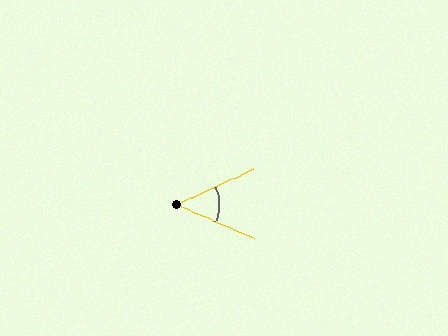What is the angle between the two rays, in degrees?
Approximately 48 degrees.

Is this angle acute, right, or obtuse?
It is acute.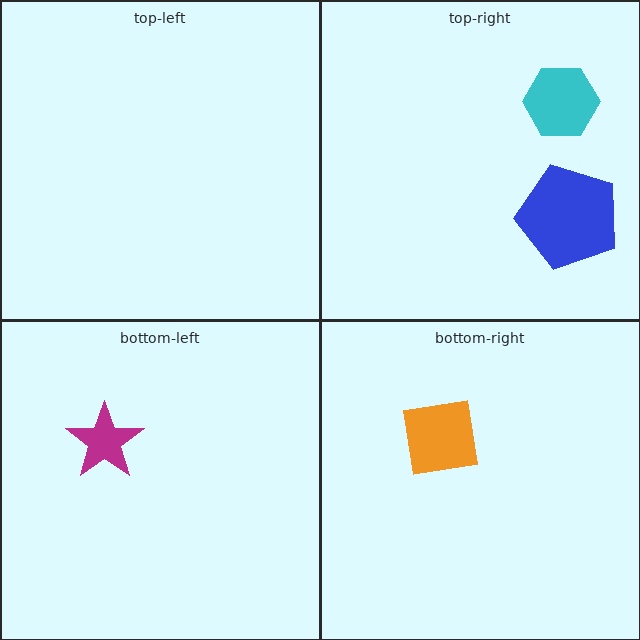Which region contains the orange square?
The bottom-right region.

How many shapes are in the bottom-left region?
1.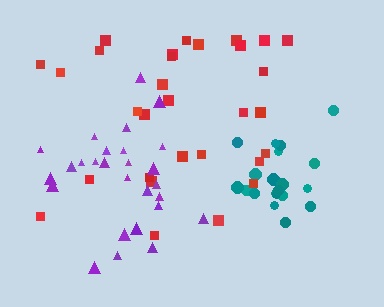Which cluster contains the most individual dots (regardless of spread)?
Red (30).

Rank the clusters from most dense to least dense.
teal, purple, red.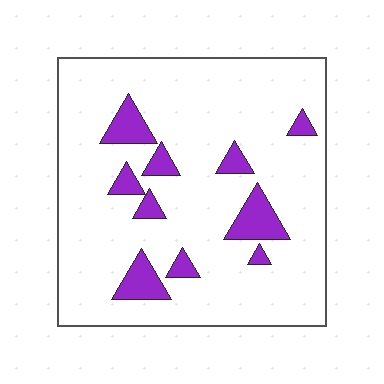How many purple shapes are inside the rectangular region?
10.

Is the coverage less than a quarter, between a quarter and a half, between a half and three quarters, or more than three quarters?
Less than a quarter.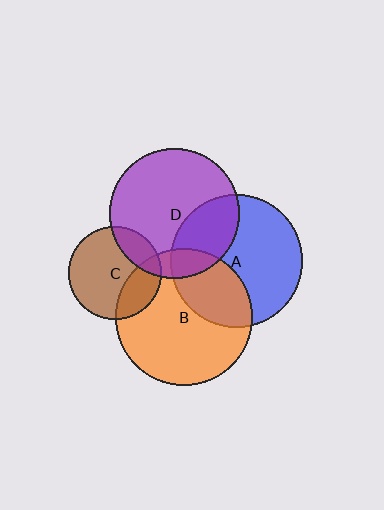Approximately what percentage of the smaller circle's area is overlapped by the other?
Approximately 35%.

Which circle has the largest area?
Circle B (orange).